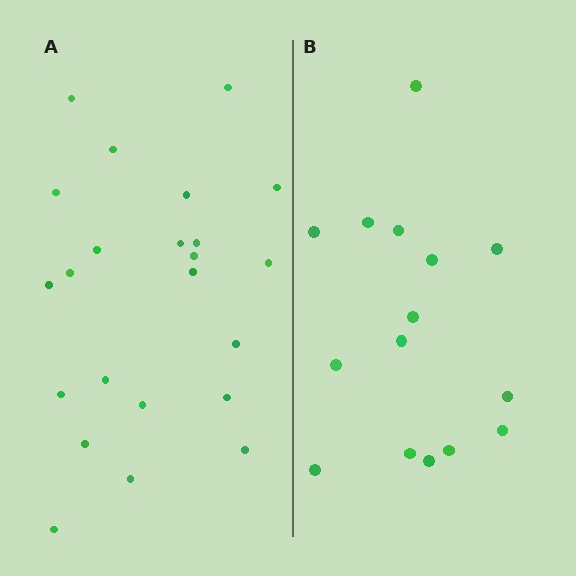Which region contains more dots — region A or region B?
Region A (the left region) has more dots.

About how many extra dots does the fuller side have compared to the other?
Region A has roughly 8 or so more dots than region B.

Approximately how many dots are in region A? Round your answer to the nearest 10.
About 20 dots. (The exact count is 23, which rounds to 20.)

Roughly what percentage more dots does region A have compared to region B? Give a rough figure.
About 55% more.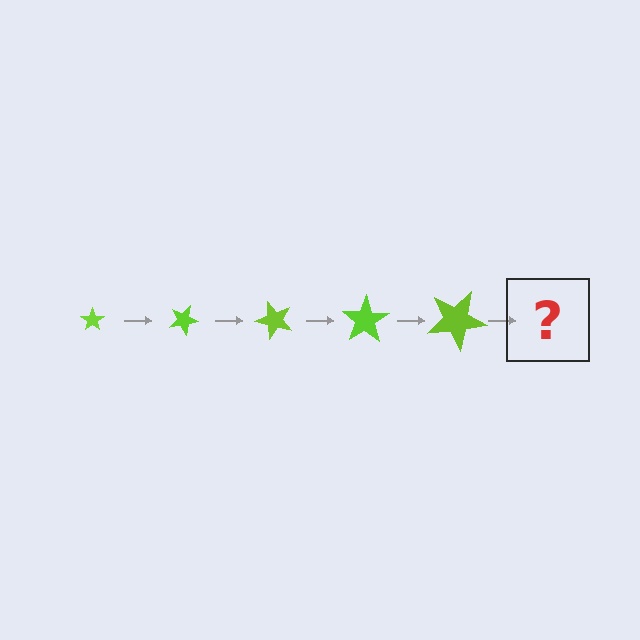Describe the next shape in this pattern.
It should be a star, larger than the previous one and rotated 125 degrees from the start.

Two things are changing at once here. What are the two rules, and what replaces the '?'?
The two rules are that the star grows larger each step and it rotates 25 degrees each step. The '?' should be a star, larger than the previous one and rotated 125 degrees from the start.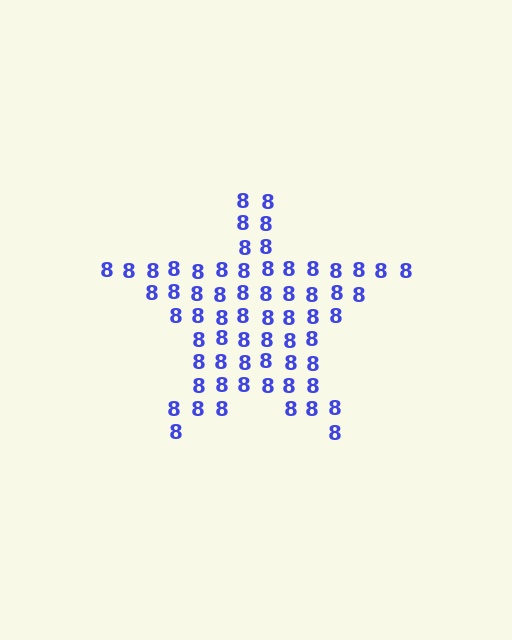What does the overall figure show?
The overall figure shows a star.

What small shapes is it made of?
It is made of small digit 8's.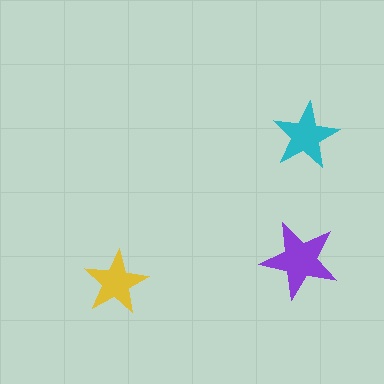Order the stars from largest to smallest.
the purple one, the cyan one, the yellow one.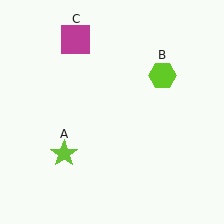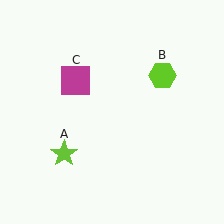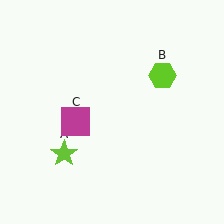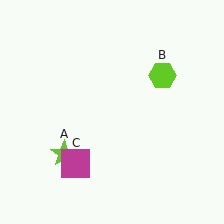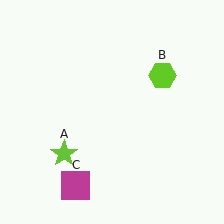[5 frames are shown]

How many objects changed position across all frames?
1 object changed position: magenta square (object C).